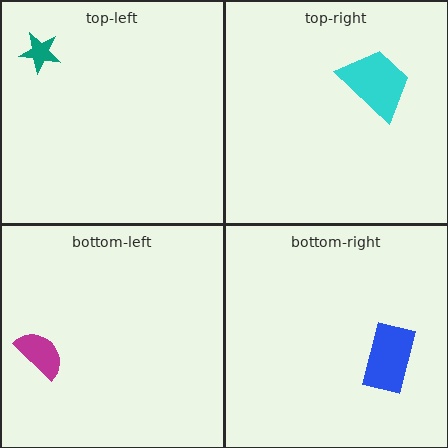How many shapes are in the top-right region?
1.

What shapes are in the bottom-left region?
The magenta semicircle.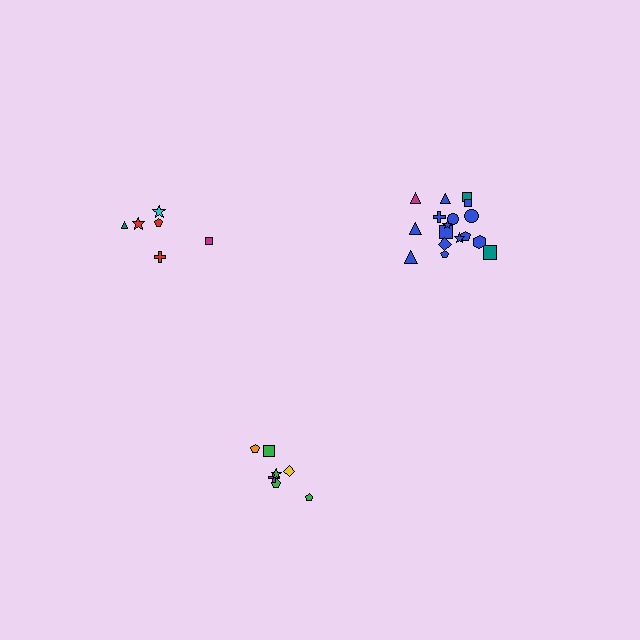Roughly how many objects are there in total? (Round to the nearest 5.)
Roughly 30 objects in total.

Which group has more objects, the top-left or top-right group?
The top-right group.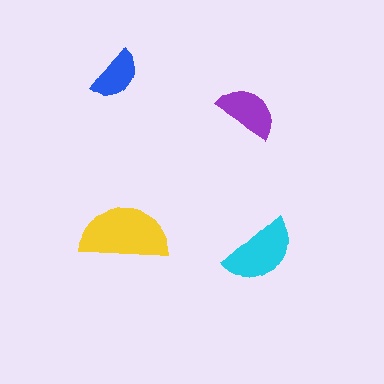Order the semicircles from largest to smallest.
the yellow one, the cyan one, the purple one, the blue one.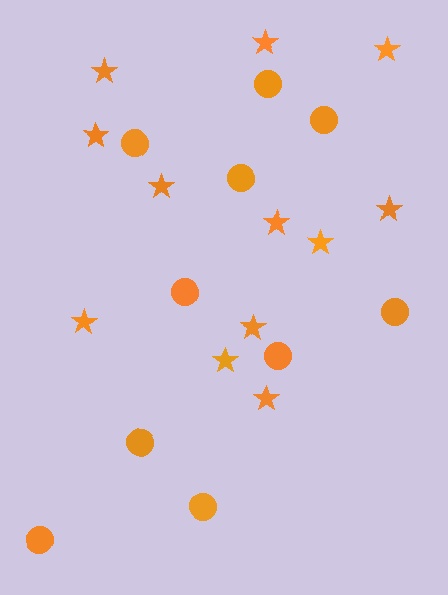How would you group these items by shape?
There are 2 groups: one group of stars (12) and one group of circles (10).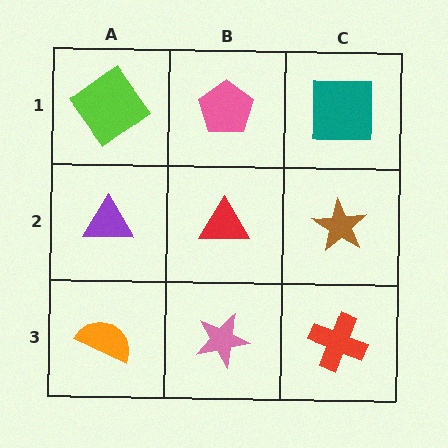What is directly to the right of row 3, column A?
A pink star.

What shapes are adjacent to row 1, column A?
A purple triangle (row 2, column A), a pink pentagon (row 1, column B).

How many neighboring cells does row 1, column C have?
2.